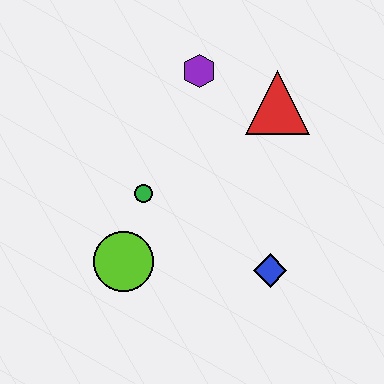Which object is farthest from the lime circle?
The red triangle is farthest from the lime circle.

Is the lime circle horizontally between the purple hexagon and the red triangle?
No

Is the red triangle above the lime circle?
Yes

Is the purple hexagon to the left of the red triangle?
Yes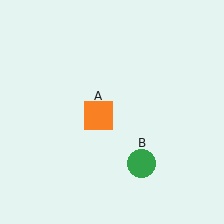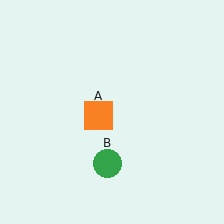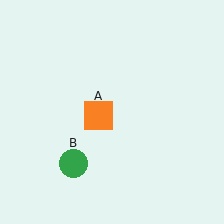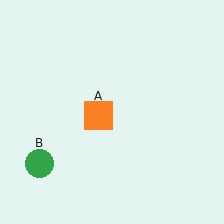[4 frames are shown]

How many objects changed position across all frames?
1 object changed position: green circle (object B).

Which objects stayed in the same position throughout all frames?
Orange square (object A) remained stationary.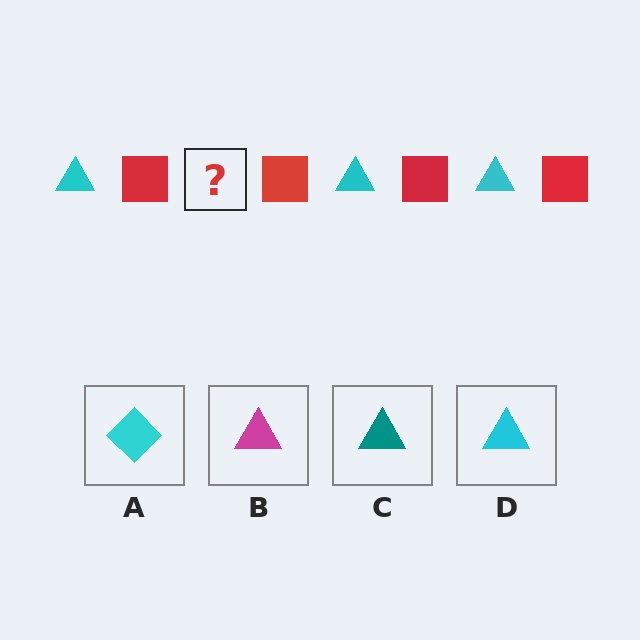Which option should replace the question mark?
Option D.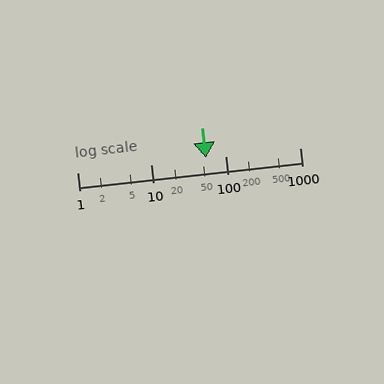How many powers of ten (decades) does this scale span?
The scale spans 3 decades, from 1 to 1000.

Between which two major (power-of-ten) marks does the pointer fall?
The pointer is between 10 and 100.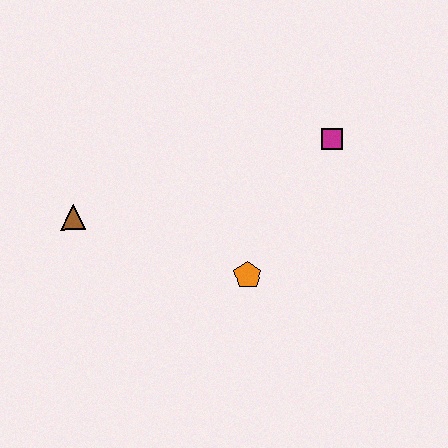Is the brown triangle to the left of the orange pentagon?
Yes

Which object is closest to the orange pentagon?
The magenta square is closest to the orange pentagon.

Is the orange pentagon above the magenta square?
No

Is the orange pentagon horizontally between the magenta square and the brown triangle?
Yes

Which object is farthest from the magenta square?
The brown triangle is farthest from the magenta square.